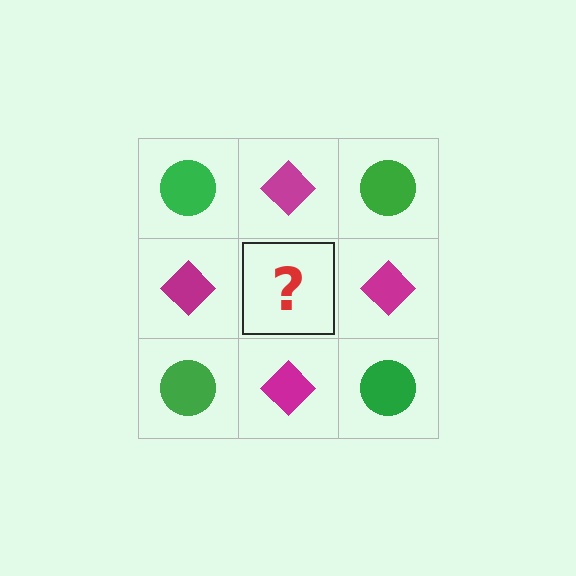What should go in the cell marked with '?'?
The missing cell should contain a green circle.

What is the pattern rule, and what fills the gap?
The rule is that it alternates green circle and magenta diamond in a checkerboard pattern. The gap should be filled with a green circle.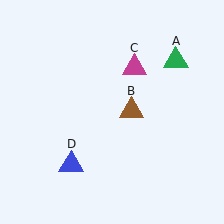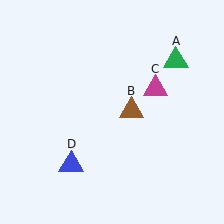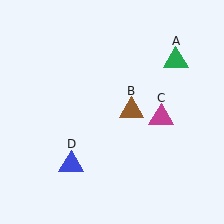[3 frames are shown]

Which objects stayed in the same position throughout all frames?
Green triangle (object A) and brown triangle (object B) and blue triangle (object D) remained stationary.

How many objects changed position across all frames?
1 object changed position: magenta triangle (object C).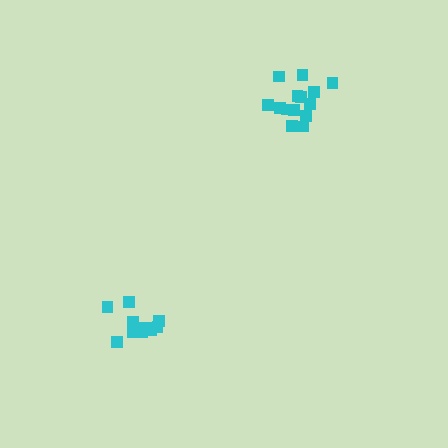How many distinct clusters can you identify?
There are 2 distinct clusters.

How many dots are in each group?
Group 1: 12 dots, Group 2: 14 dots (26 total).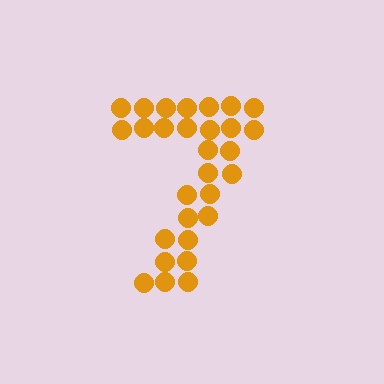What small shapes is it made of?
It is made of small circles.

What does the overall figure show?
The overall figure shows the digit 7.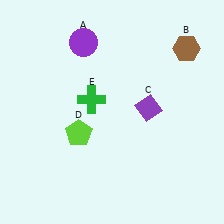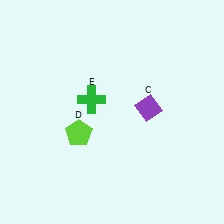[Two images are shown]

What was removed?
The purple circle (A), the brown hexagon (B) were removed in Image 2.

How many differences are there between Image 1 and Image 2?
There are 2 differences between the two images.